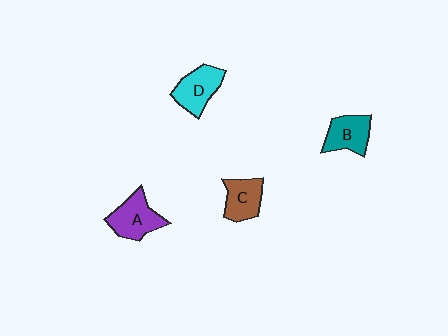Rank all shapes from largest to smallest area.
From largest to smallest: A (purple), D (cyan), B (teal), C (brown).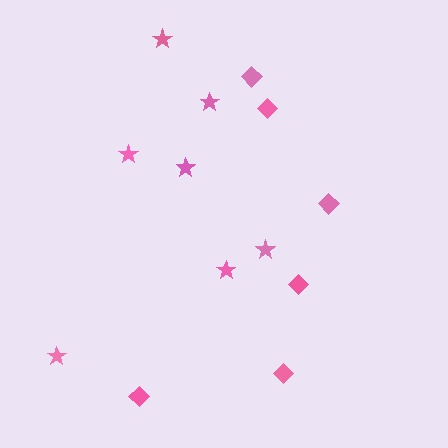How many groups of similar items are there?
There are 2 groups: one group of stars (7) and one group of diamonds (6).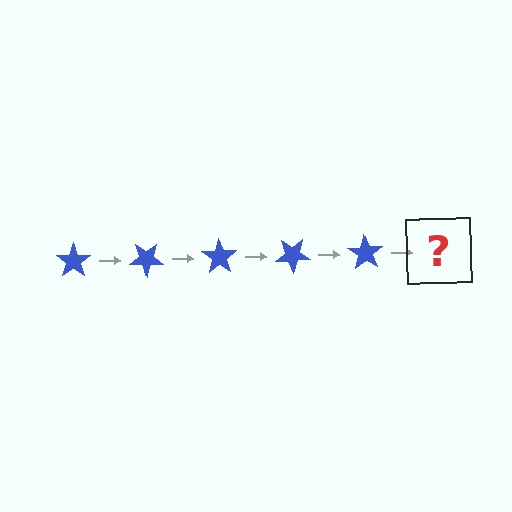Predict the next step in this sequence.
The next step is a blue star rotated 175 degrees.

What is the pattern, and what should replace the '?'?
The pattern is that the star rotates 35 degrees each step. The '?' should be a blue star rotated 175 degrees.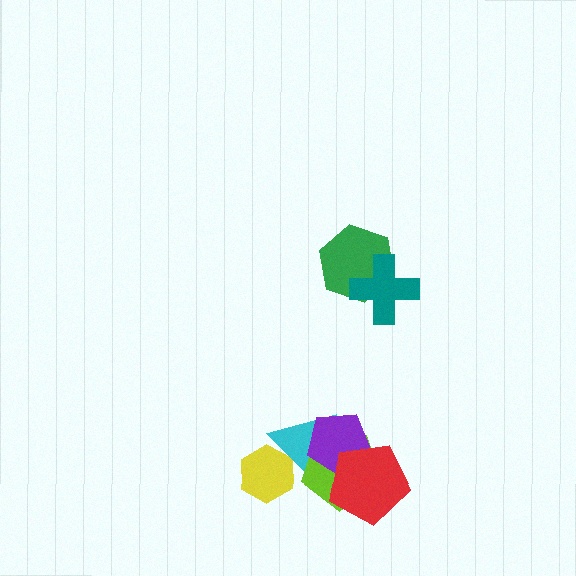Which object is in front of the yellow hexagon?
The cyan triangle is in front of the yellow hexagon.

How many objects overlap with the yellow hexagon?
1 object overlaps with the yellow hexagon.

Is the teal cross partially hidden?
No, no other shape covers it.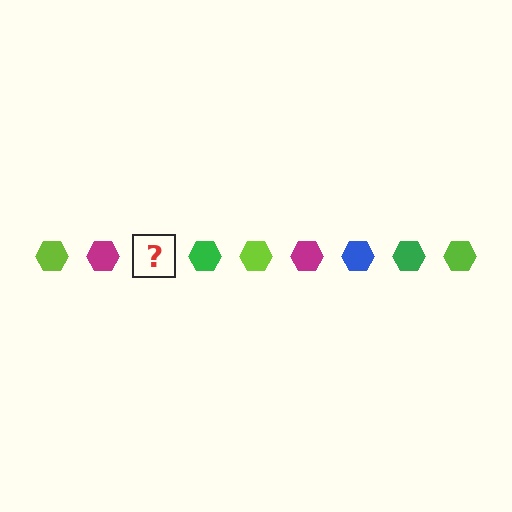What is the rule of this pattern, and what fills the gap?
The rule is that the pattern cycles through lime, magenta, blue, green hexagons. The gap should be filled with a blue hexagon.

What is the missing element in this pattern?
The missing element is a blue hexagon.